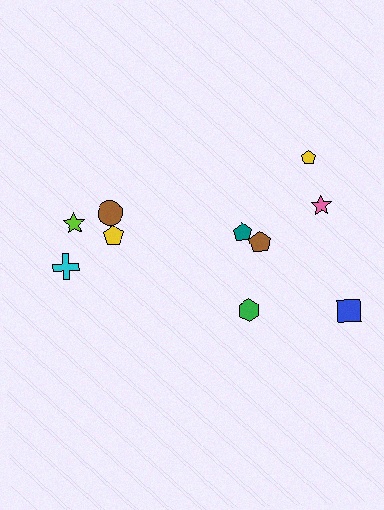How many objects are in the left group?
There are 4 objects.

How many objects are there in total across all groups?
There are 10 objects.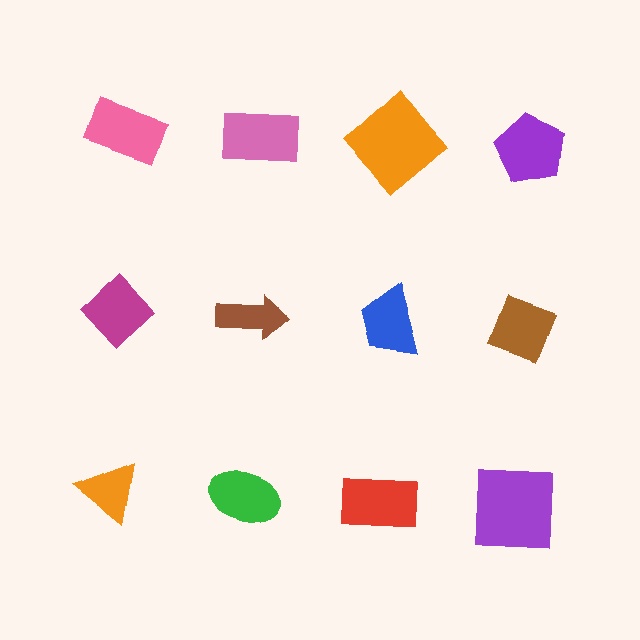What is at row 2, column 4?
A brown diamond.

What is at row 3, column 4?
A purple square.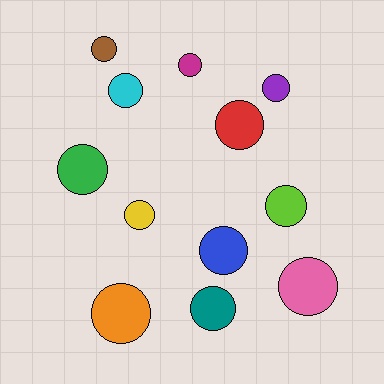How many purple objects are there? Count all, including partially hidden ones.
There is 1 purple object.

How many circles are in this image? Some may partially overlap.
There are 12 circles.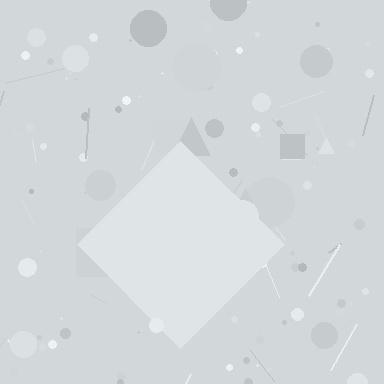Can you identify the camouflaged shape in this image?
The camouflaged shape is a diamond.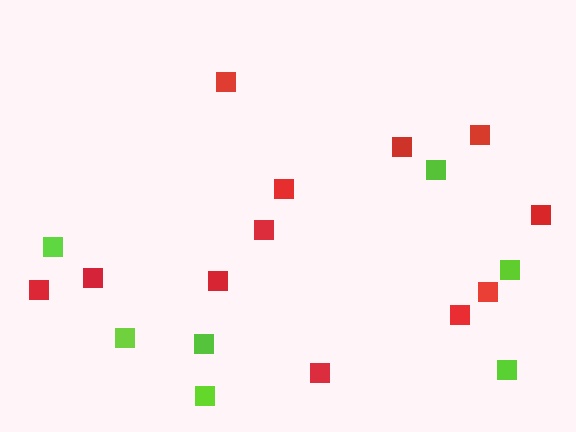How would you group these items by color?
There are 2 groups: one group of red squares (12) and one group of lime squares (7).